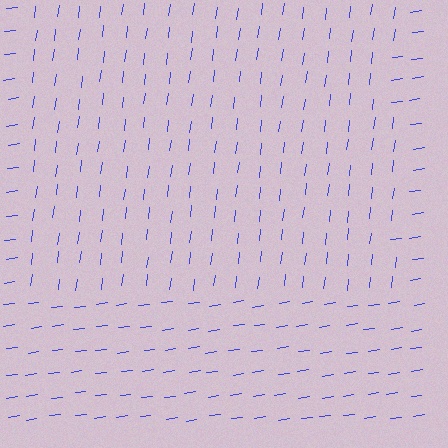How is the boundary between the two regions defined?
The boundary is defined purely by a change in line orientation (approximately 74 degrees difference). All lines are the same color and thickness.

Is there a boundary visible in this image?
Yes, there is a texture boundary formed by a change in line orientation.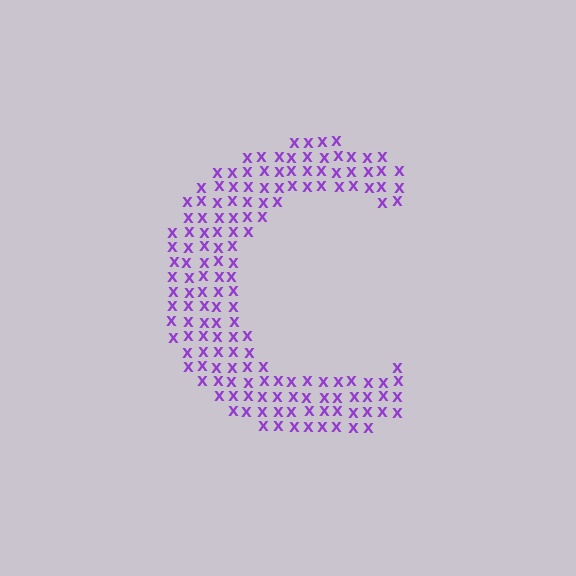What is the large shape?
The large shape is the letter C.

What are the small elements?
The small elements are letter X's.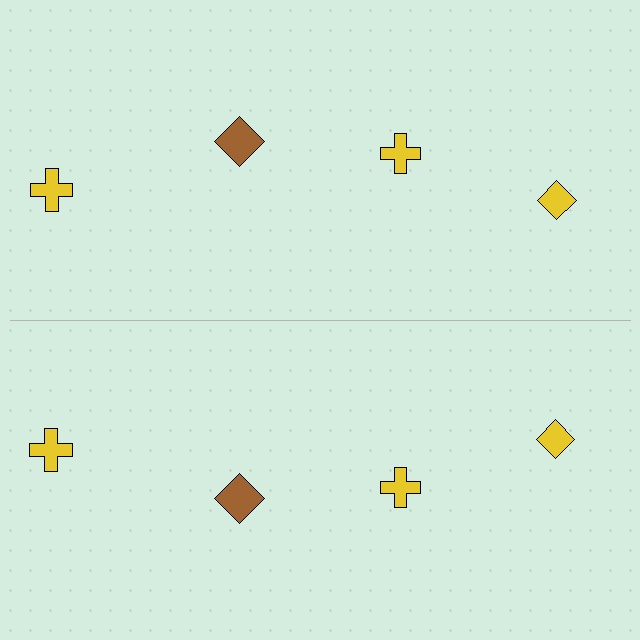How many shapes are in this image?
There are 8 shapes in this image.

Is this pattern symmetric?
Yes, this pattern has bilateral (reflection) symmetry.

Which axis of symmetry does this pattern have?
The pattern has a horizontal axis of symmetry running through the center of the image.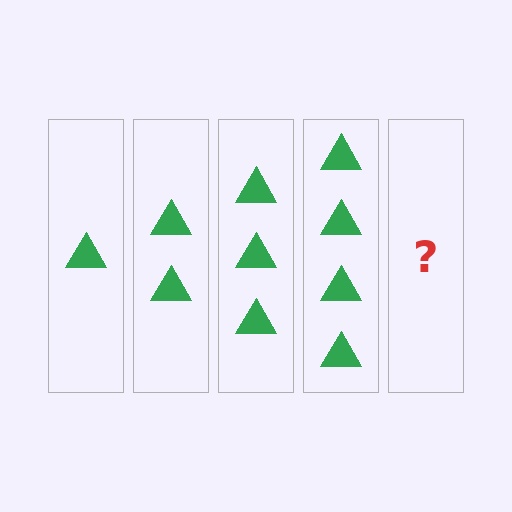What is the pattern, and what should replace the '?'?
The pattern is that each step adds one more triangle. The '?' should be 5 triangles.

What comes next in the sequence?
The next element should be 5 triangles.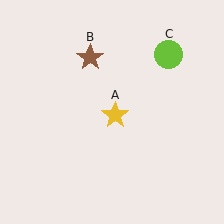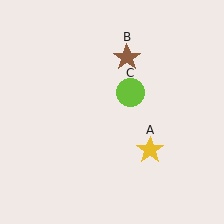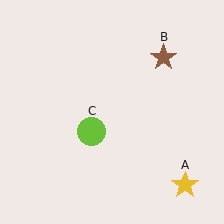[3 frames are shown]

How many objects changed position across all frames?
3 objects changed position: yellow star (object A), brown star (object B), lime circle (object C).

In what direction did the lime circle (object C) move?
The lime circle (object C) moved down and to the left.